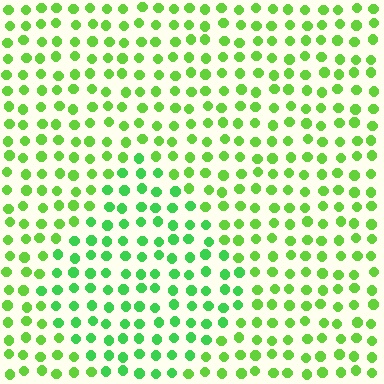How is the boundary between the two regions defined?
The boundary is defined purely by a slight shift in hue (about 25 degrees). Spacing, size, and orientation are identical on both sides.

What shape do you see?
I see a diamond.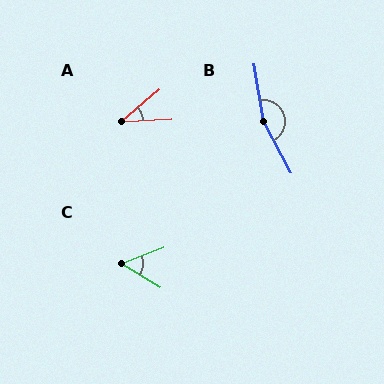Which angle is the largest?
B, at approximately 161 degrees.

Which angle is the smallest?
A, at approximately 37 degrees.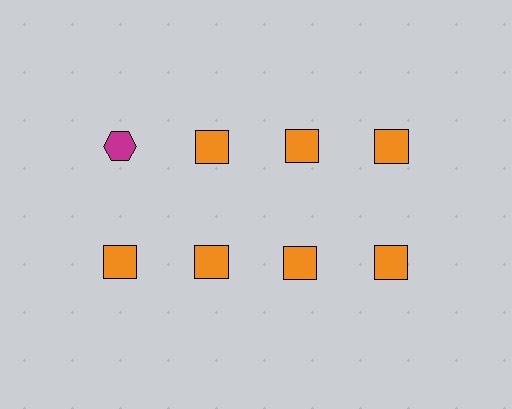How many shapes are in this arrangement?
There are 8 shapes arranged in a grid pattern.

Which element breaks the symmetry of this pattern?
The magenta hexagon in the top row, leftmost column breaks the symmetry. All other shapes are orange squares.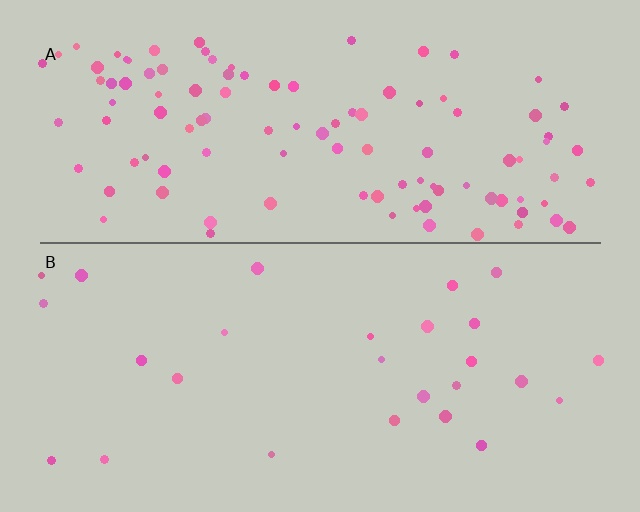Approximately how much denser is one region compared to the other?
Approximately 4.0× — region A over region B.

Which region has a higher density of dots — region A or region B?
A (the top).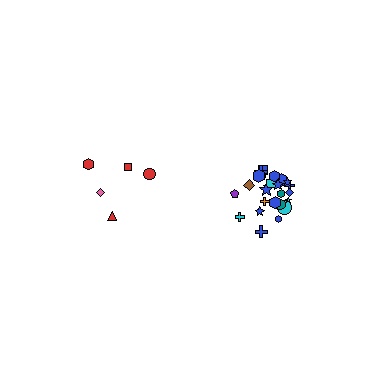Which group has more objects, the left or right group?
The right group.